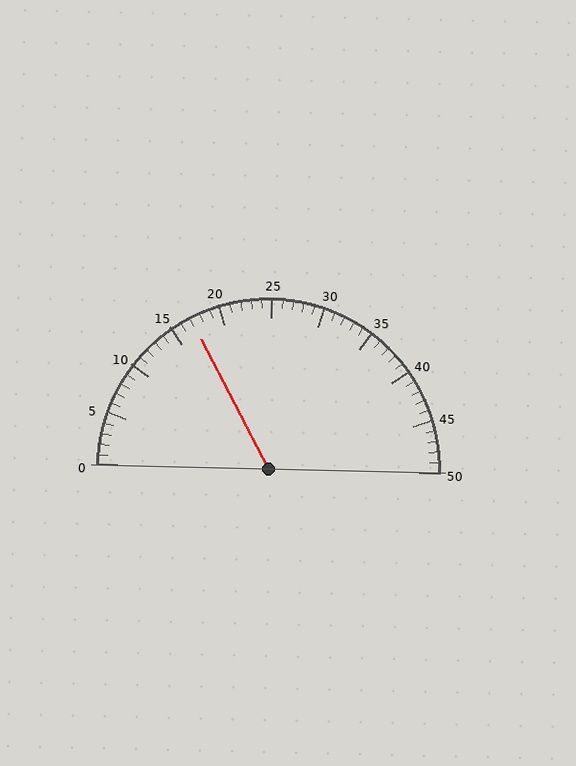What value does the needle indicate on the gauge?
The needle indicates approximately 17.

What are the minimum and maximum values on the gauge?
The gauge ranges from 0 to 50.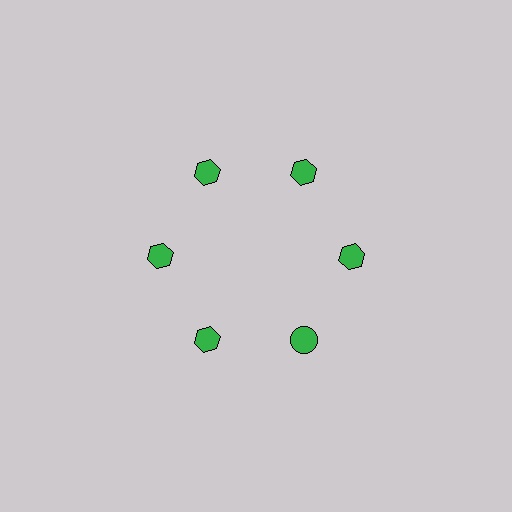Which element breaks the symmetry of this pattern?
The green circle at roughly the 5 o'clock position breaks the symmetry. All other shapes are green hexagons.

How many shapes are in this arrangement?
There are 6 shapes arranged in a ring pattern.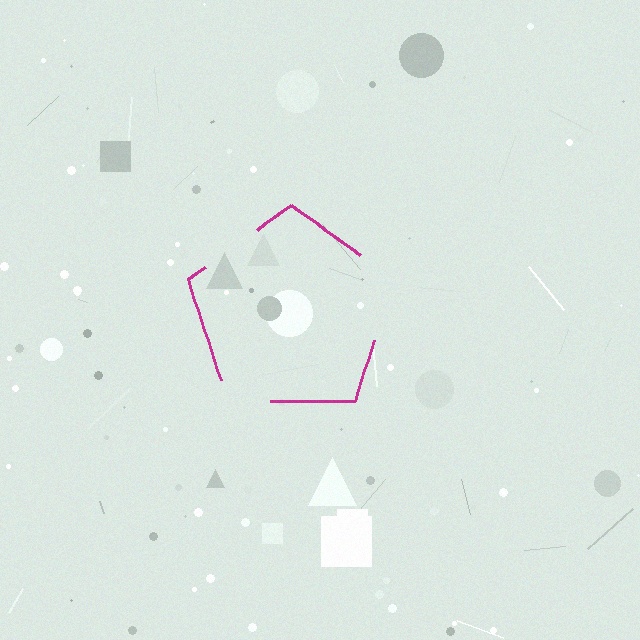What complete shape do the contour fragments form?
The contour fragments form a pentagon.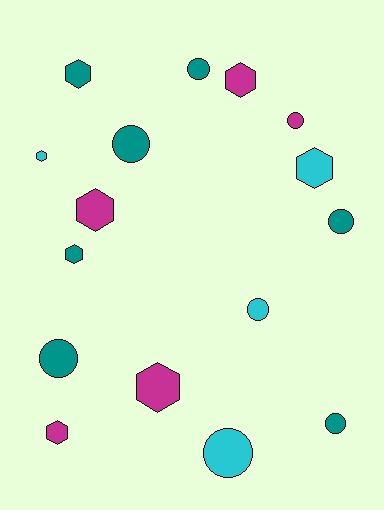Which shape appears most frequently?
Circle, with 8 objects.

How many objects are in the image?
There are 16 objects.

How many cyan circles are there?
There are 2 cyan circles.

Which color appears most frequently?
Teal, with 7 objects.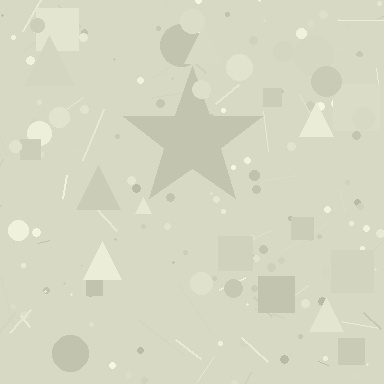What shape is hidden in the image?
A star is hidden in the image.